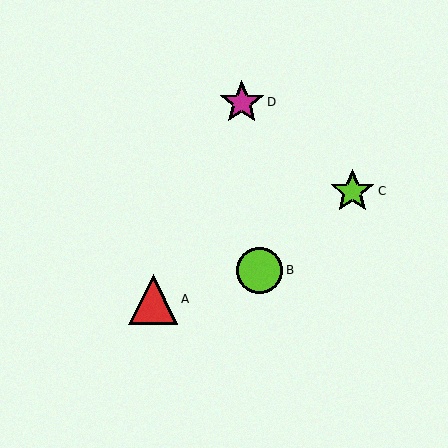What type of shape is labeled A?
Shape A is a red triangle.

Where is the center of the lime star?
The center of the lime star is at (352, 191).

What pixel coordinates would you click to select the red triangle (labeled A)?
Click at (153, 299) to select the red triangle A.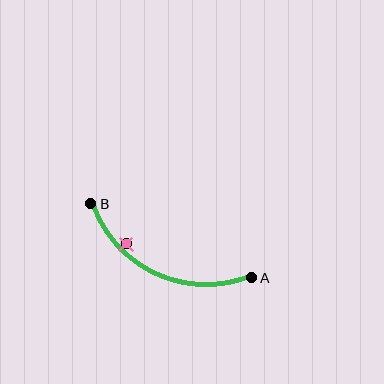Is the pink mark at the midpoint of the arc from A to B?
No — the pink mark does not lie on the arc at all. It sits slightly inside the curve.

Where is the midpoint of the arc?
The arc midpoint is the point on the curve farthest from the straight line joining A and B. It sits below that line.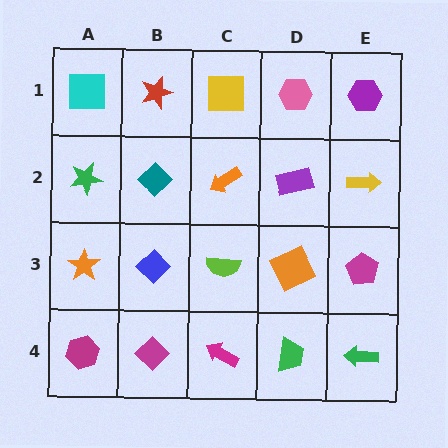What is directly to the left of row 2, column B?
A green star.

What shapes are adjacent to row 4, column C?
A lime semicircle (row 3, column C), a magenta diamond (row 4, column B), a green trapezoid (row 4, column D).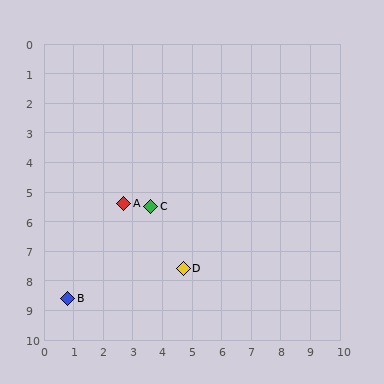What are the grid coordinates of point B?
Point B is at approximately (0.8, 8.6).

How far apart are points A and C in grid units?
Points A and C are about 0.9 grid units apart.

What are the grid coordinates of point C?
Point C is at approximately (3.6, 5.5).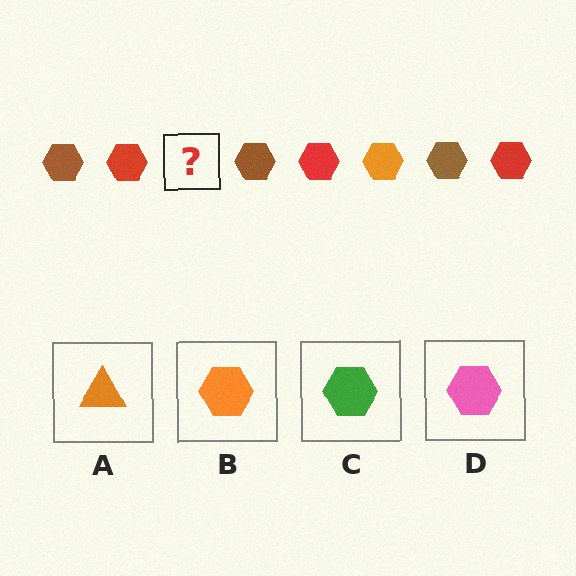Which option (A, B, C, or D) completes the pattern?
B.